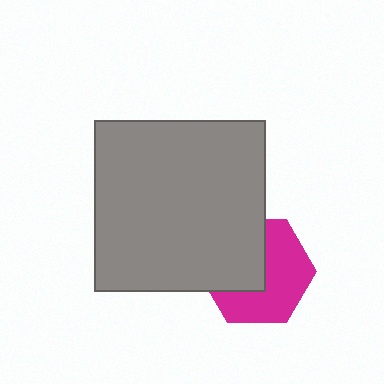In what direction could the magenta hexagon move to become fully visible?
The magenta hexagon could move toward the lower-right. That would shift it out from behind the gray square entirely.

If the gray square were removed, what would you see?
You would see the complete magenta hexagon.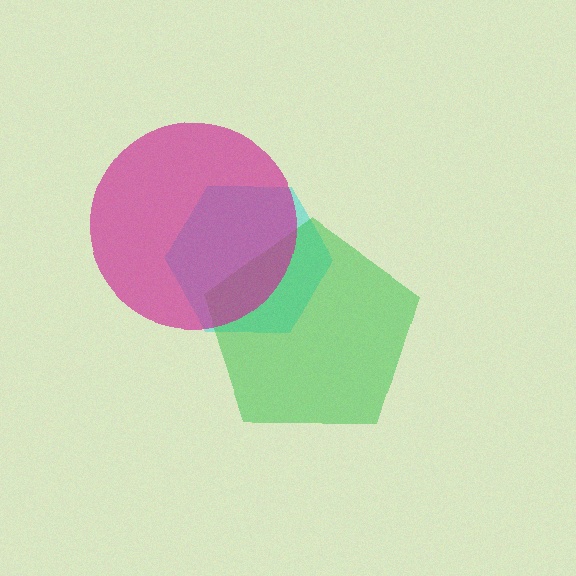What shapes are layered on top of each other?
The layered shapes are: a cyan hexagon, a green pentagon, a magenta circle.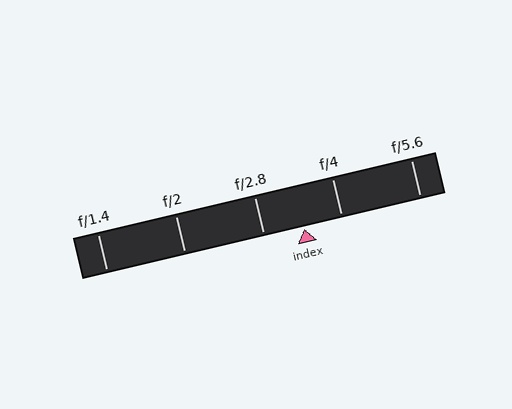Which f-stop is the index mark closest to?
The index mark is closest to f/4.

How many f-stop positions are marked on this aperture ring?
There are 5 f-stop positions marked.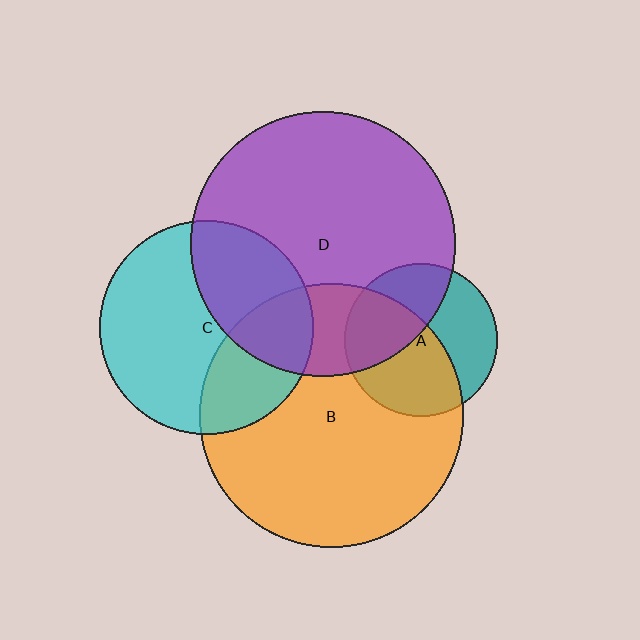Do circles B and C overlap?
Yes.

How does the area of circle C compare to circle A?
Approximately 2.0 times.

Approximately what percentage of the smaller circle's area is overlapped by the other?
Approximately 30%.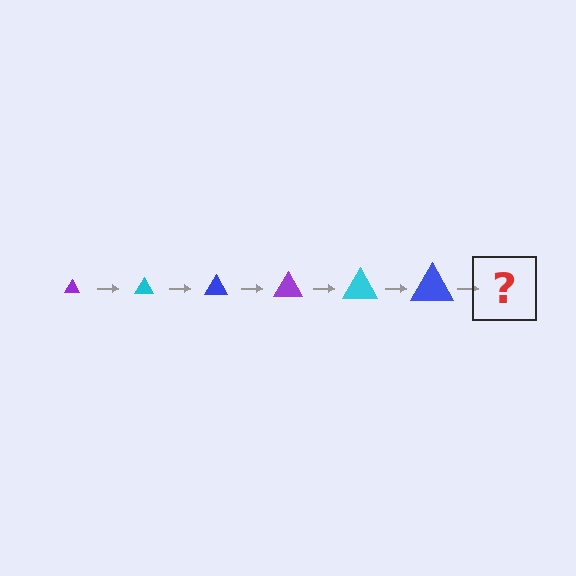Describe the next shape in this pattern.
It should be a purple triangle, larger than the previous one.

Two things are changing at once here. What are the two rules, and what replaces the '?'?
The two rules are that the triangle grows larger each step and the color cycles through purple, cyan, and blue. The '?' should be a purple triangle, larger than the previous one.